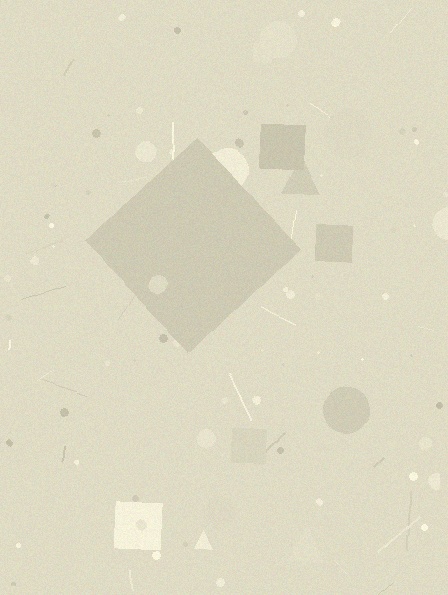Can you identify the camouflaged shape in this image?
The camouflaged shape is a diamond.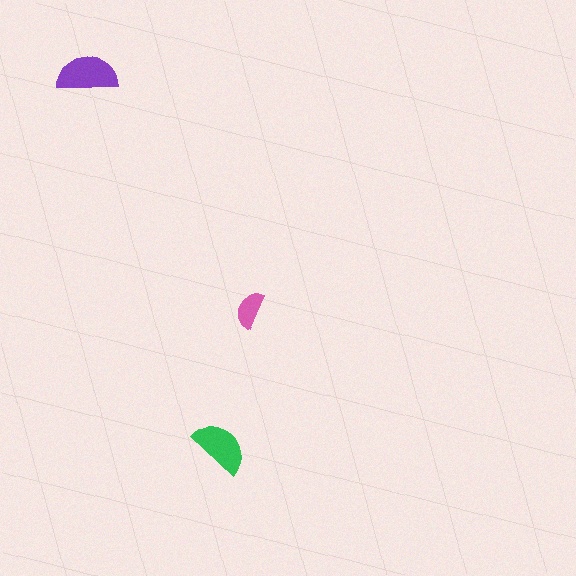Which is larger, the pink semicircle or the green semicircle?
The green one.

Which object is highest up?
The purple semicircle is topmost.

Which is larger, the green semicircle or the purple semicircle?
The purple one.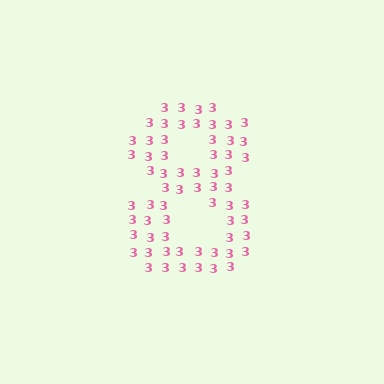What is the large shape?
The large shape is the digit 8.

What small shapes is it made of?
It is made of small digit 3's.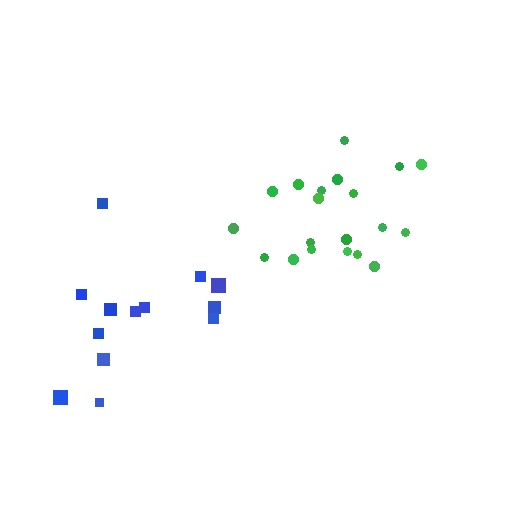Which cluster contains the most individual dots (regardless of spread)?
Green (20).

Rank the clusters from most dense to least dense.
green, blue.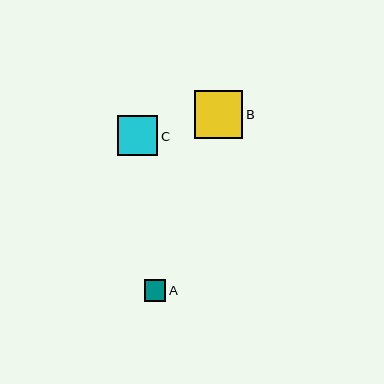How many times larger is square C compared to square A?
Square C is approximately 1.8 times the size of square A.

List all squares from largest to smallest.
From largest to smallest: B, C, A.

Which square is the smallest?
Square A is the smallest with a size of approximately 22 pixels.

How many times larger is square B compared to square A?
Square B is approximately 2.2 times the size of square A.